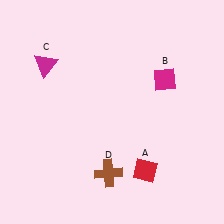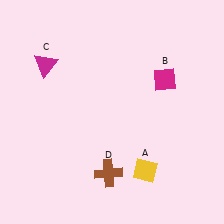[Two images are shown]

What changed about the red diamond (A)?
In Image 1, A is red. In Image 2, it changed to yellow.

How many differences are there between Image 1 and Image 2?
There is 1 difference between the two images.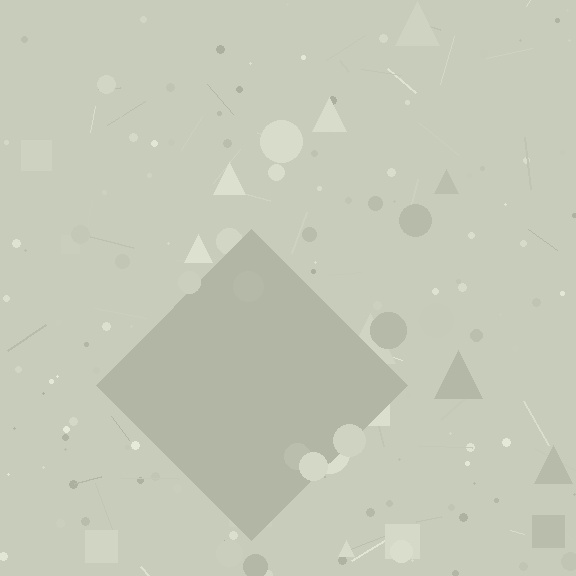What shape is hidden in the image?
A diamond is hidden in the image.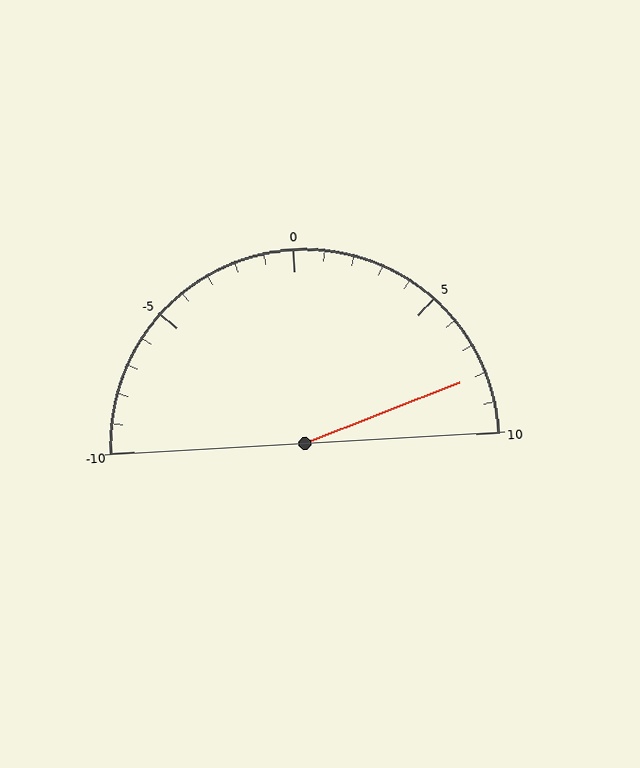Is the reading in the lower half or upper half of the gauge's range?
The reading is in the upper half of the range (-10 to 10).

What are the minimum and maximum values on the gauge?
The gauge ranges from -10 to 10.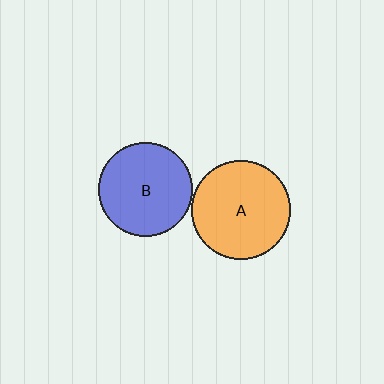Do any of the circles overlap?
No, none of the circles overlap.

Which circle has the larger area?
Circle A (orange).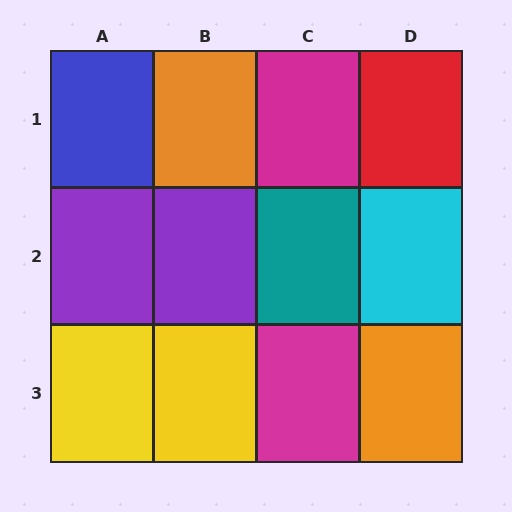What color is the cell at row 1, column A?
Blue.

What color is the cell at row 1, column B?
Orange.